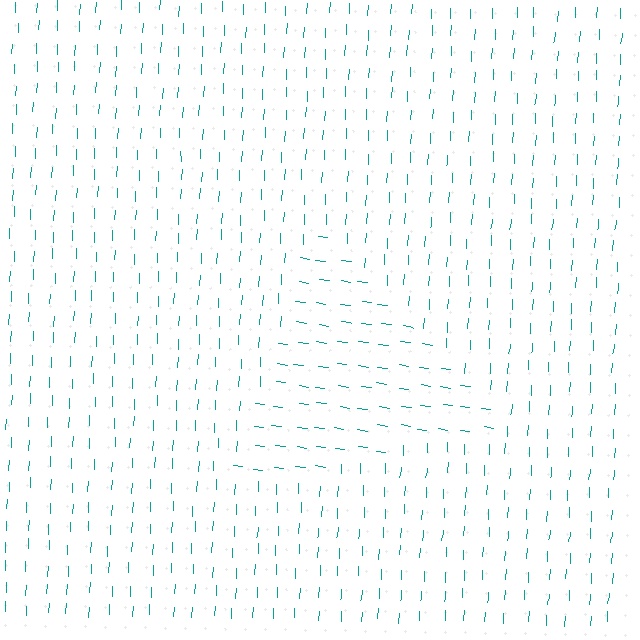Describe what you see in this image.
The image is filled with small teal line segments. A triangle region in the image has lines oriented differently from the surrounding lines, creating a visible texture boundary.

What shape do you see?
I see a triangle.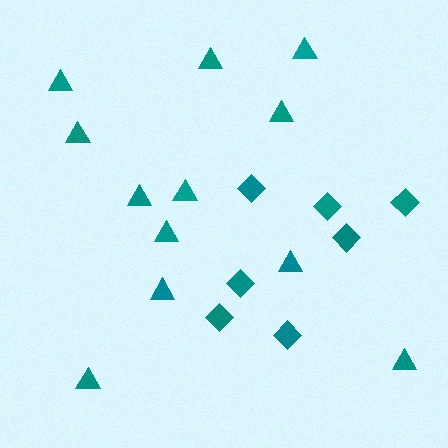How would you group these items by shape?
There are 2 groups: one group of diamonds (7) and one group of triangles (12).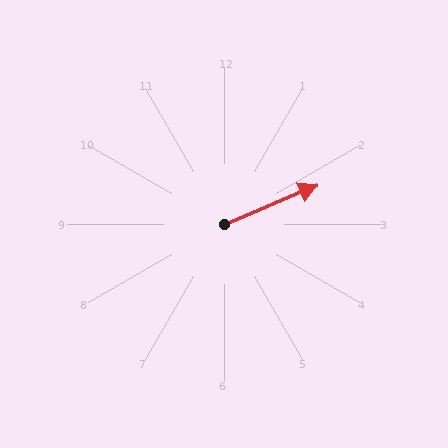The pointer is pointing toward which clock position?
Roughly 2 o'clock.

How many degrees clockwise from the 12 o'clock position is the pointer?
Approximately 67 degrees.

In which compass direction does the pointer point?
Northeast.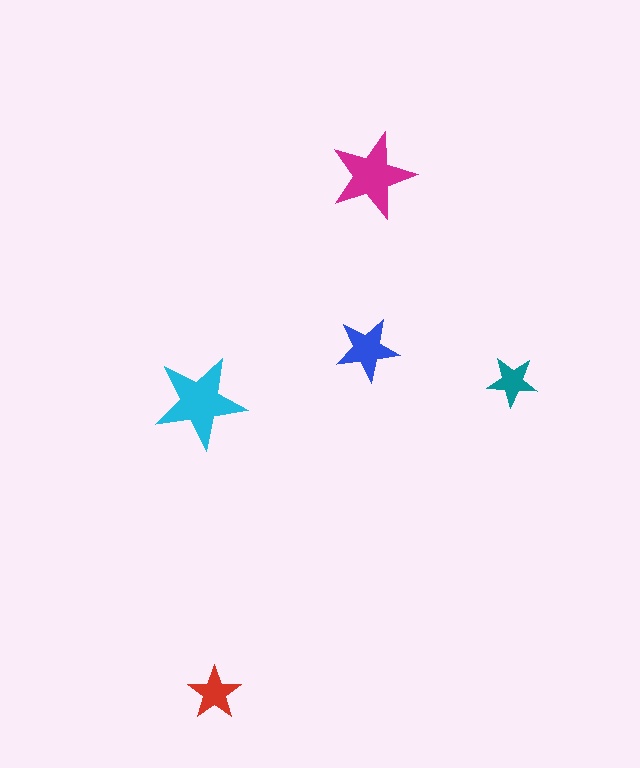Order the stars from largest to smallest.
the cyan one, the magenta one, the blue one, the red one, the teal one.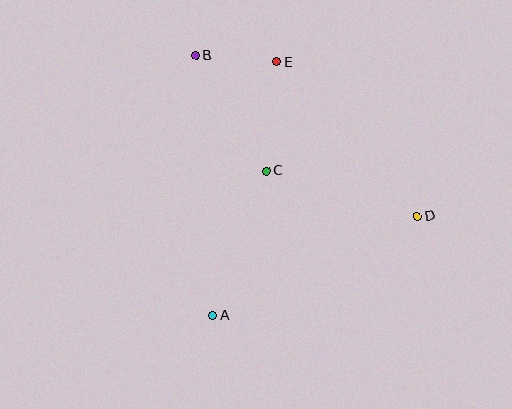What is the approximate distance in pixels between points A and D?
The distance between A and D is approximately 227 pixels.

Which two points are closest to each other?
Points B and E are closest to each other.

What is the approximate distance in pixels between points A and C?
The distance between A and C is approximately 154 pixels.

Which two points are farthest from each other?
Points B and D are farthest from each other.